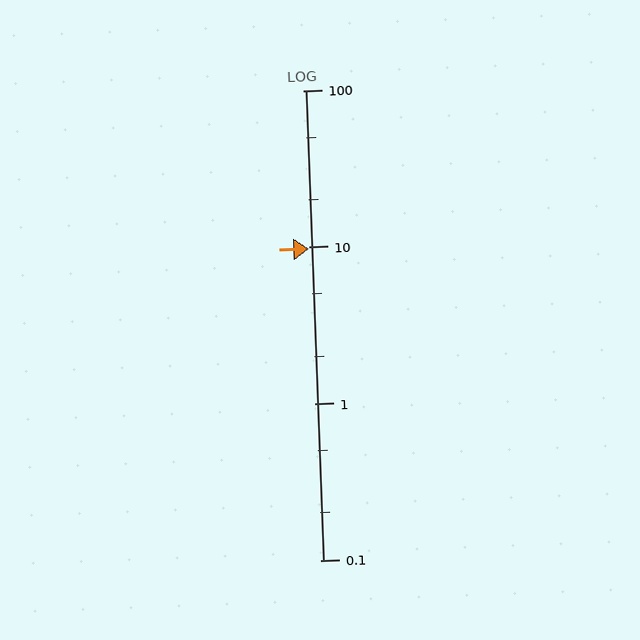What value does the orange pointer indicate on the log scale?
The pointer indicates approximately 9.8.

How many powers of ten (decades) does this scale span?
The scale spans 3 decades, from 0.1 to 100.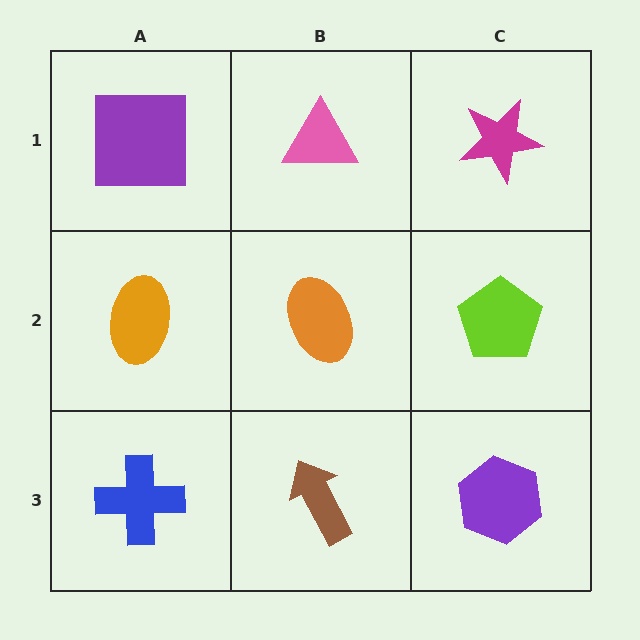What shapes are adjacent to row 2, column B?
A pink triangle (row 1, column B), a brown arrow (row 3, column B), an orange ellipse (row 2, column A), a lime pentagon (row 2, column C).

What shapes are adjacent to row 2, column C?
A magenta star (row 1, column C), a purple hexagon (row 3, column C), an orange ellipse (row 2, column B).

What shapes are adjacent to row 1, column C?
A lime pentagon (row 2, column C), a pink triangle (row 1, column B).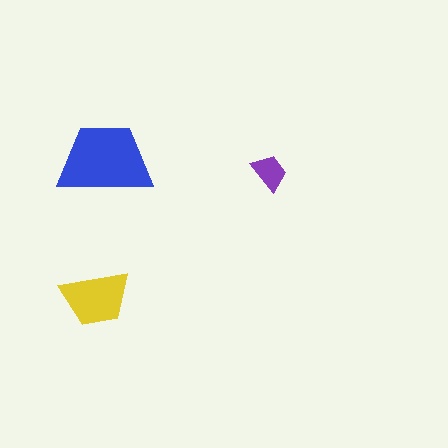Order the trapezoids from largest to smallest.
the blue one, the yellow one, the purple one.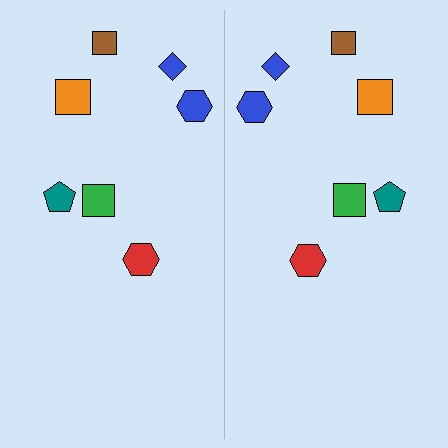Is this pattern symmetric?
Yes, this pattern has bilateral (reflection) symmetry.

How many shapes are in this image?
There are 14 shapes in this image.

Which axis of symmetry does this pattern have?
The pattern has a vertical axis of symmetry running through the center of the image.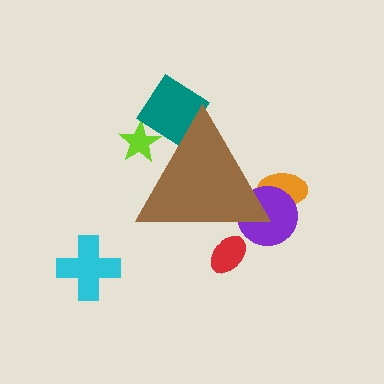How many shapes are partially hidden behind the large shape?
5 shapes are partially hidden.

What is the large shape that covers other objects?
A brown triangle.